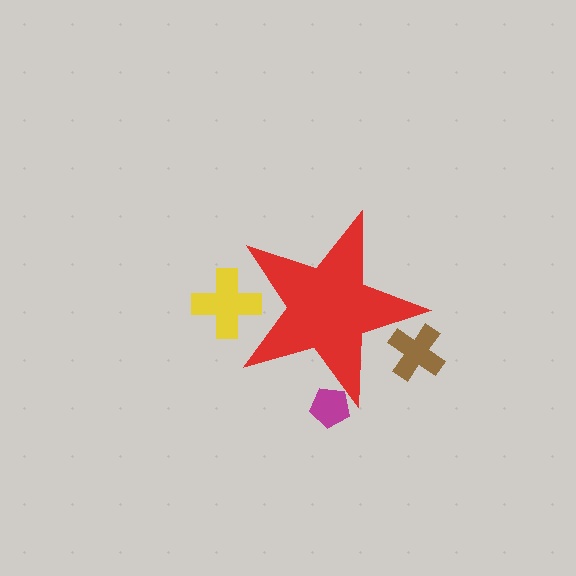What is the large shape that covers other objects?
A red star.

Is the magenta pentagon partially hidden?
Yes, the magenta pentagon is partially hidden behind the red star.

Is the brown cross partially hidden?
Yes, the brown cross is partially hidden behind the red star.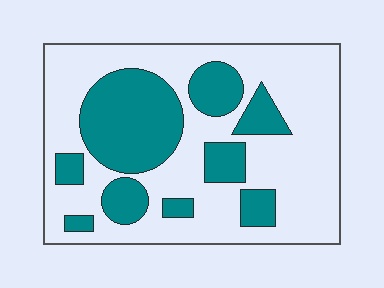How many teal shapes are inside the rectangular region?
9.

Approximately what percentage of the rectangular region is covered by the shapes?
Approximately 35%.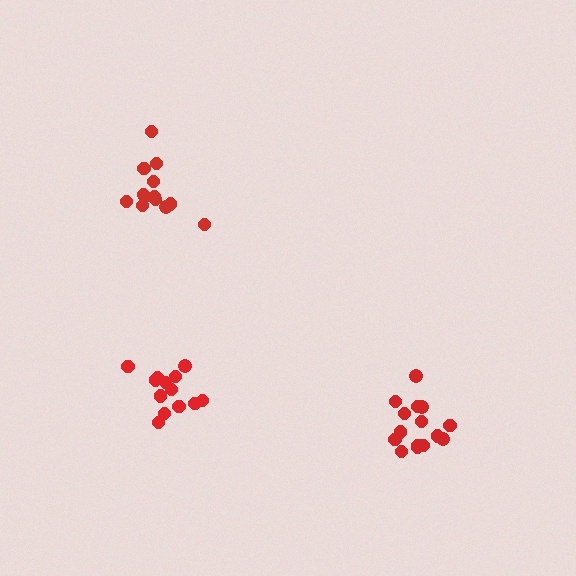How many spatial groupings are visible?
There are 3 spatial groupings.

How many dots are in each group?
Group 1: 15 dots, Group 2: 13 dots, Group 3: 13 dots (41 total).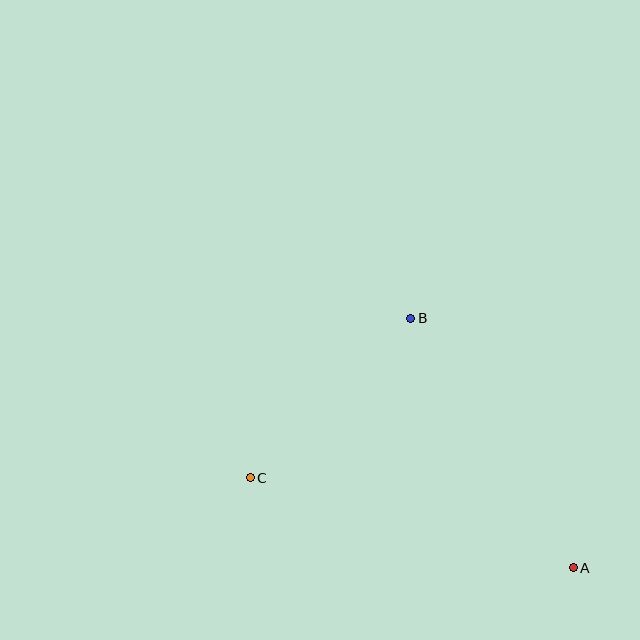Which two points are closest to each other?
Points B and C are closest to each other.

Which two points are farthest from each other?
Points A and C are farthest from each other.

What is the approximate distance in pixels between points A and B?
The distance between A and B is approximately 298 pixels.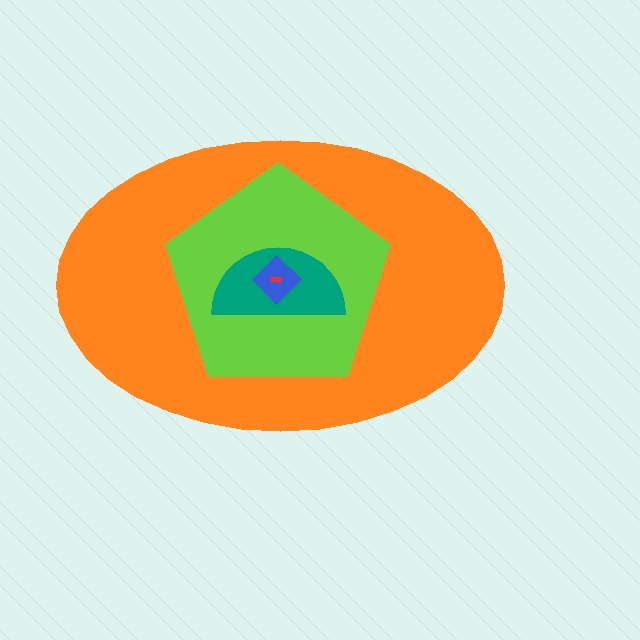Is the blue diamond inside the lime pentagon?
Yes.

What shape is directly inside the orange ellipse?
The lime pentagon.